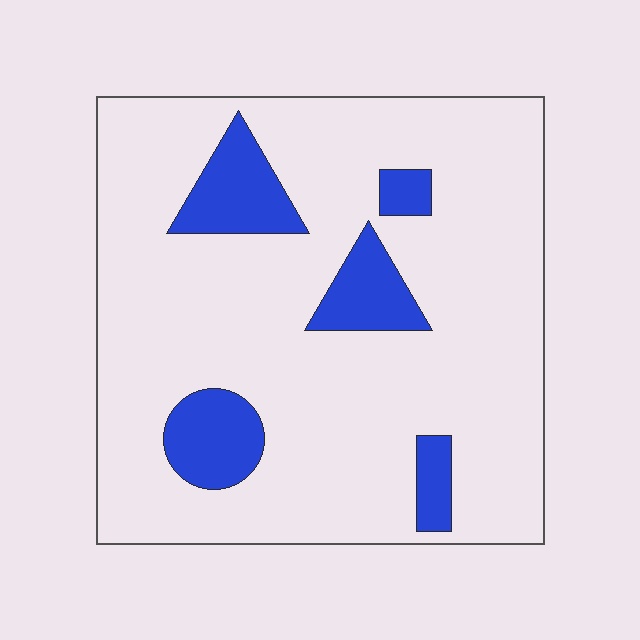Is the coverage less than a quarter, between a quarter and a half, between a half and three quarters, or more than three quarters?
Less than a quarter.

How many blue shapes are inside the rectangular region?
5.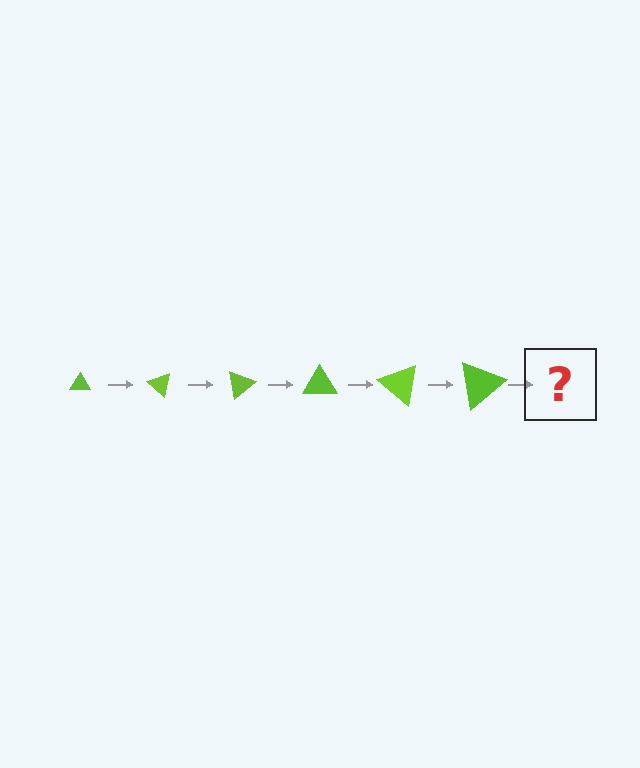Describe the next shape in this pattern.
It should be a triangle, larger than the previous one and rotated 240 degrees from the start.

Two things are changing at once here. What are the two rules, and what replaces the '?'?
The two rules are that the triangle grows larger each step and it rotates 40 degrees each step. The '?' should be a triangle, larger than the previous one and rotated 240 degrees from the start.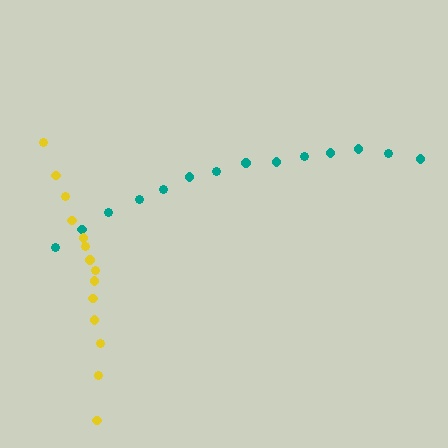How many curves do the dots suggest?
There are 2 distinct paths.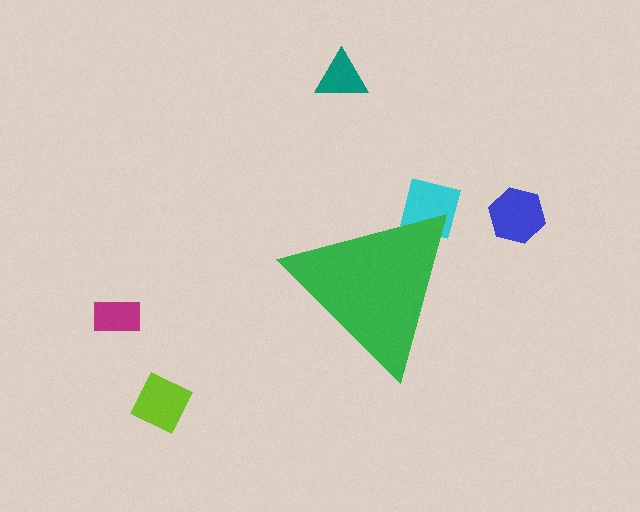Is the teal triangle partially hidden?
No, the teal triangle is fully visible.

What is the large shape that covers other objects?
A green triangle.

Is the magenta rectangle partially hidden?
No, the magenta rectangle is fully visible.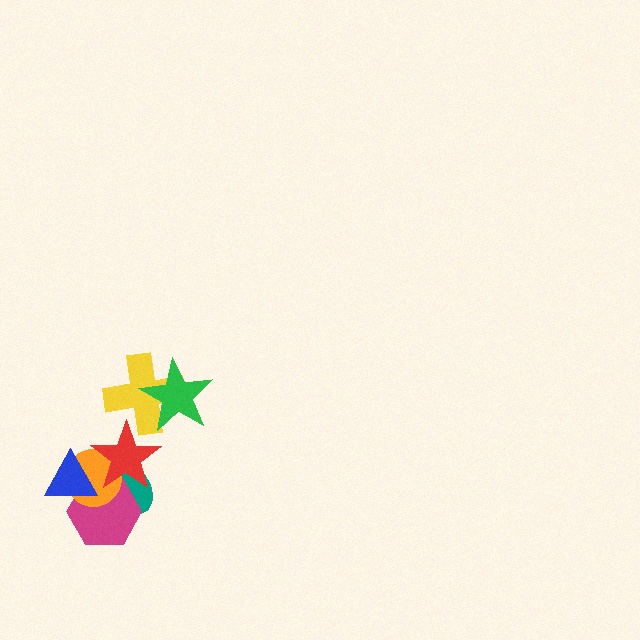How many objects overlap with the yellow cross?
2 objects overlap with the yellow cross.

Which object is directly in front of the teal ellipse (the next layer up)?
The magenta hexagon is directly in front of the teal ellipse.